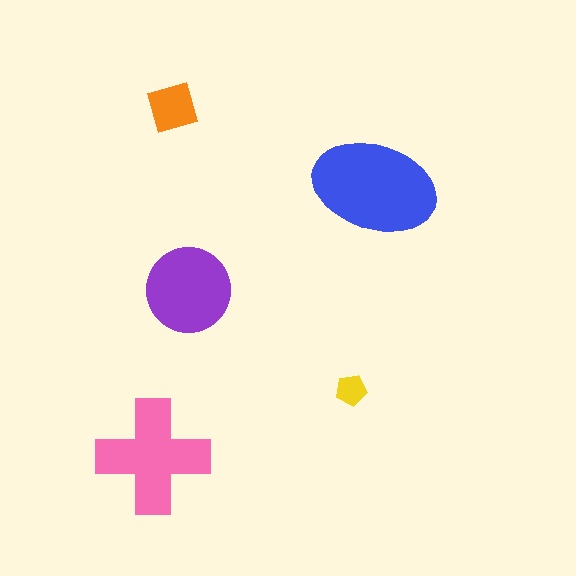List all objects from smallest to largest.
The yellow pentagon, the orange diamond, the purple circle, the pink cross, the blue ellipse.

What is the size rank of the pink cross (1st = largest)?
2nd.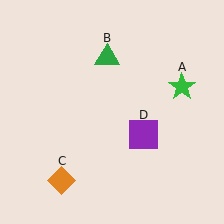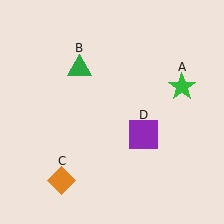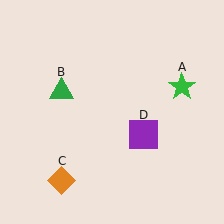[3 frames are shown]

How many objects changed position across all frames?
1 object changed position: green triangle (object B).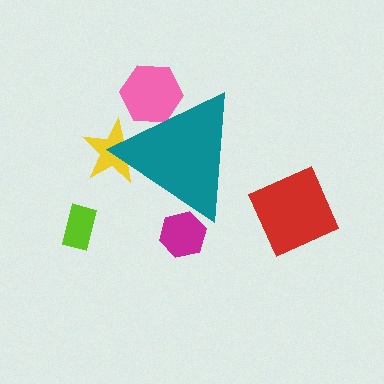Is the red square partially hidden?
No, the red square is fully visible.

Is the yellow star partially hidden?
Yes, the yellow star is partially hidden behind the teal triangle.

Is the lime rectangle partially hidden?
No, the lime rectangle is fully visible.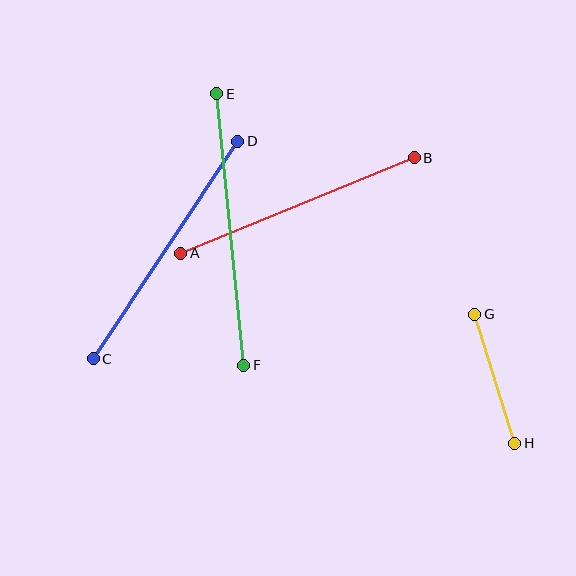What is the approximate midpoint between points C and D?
The midpoint is at approximately (165, 250) pixels.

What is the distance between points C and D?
The distance is approximately 261 pixels.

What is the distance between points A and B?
The distance is approximately 252 pixels.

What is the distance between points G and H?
The distance is approximately 135 pixels.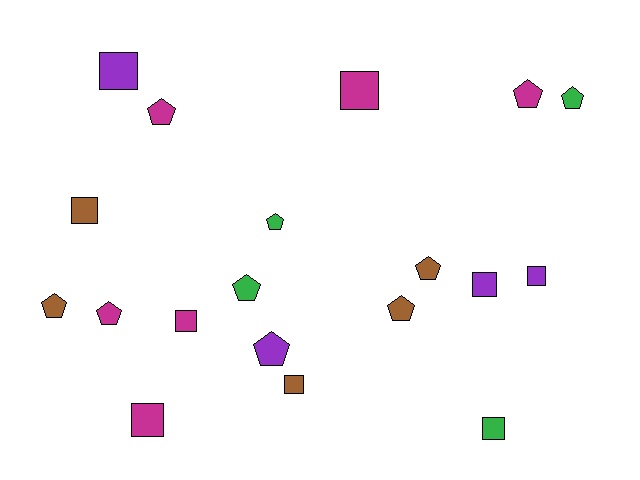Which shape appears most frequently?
Pentagon, with 10 objects.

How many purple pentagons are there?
There is 1 purple pentagon.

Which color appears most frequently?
Magenta, with 6 objects.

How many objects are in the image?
There are 19 objects.